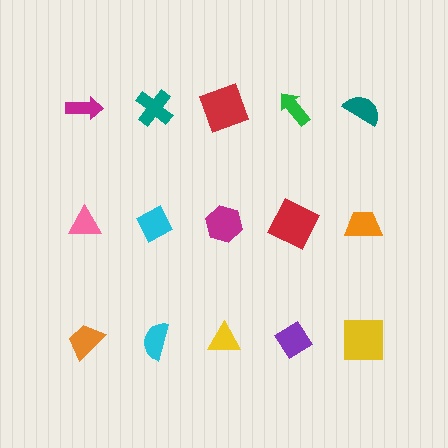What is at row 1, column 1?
A magenta arrow.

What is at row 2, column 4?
A red square.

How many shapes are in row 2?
5 shapes.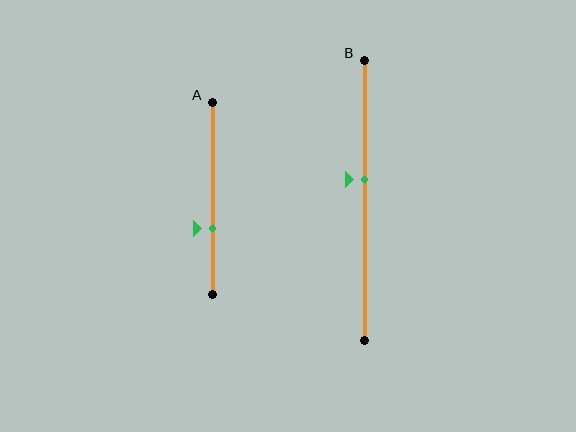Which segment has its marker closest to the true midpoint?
Segment B has its marker closest to the true midpoint.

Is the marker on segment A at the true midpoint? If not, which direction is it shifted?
No, the marker on segment A is shifted downward by about 16% of the segment length.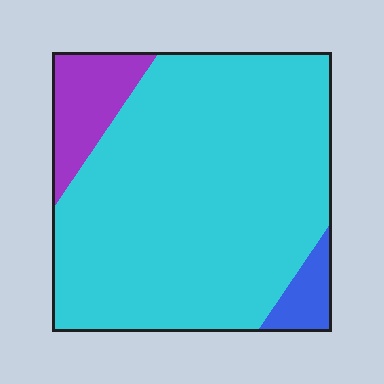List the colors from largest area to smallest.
From largest to smallest: cyan, purple, blue.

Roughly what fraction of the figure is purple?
Purple takes up about one tenth (1/10) of the figure.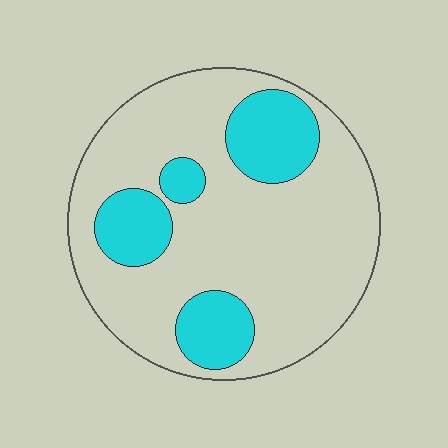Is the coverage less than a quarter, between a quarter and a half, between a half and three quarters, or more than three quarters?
Less than a quarter.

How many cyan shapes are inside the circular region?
4.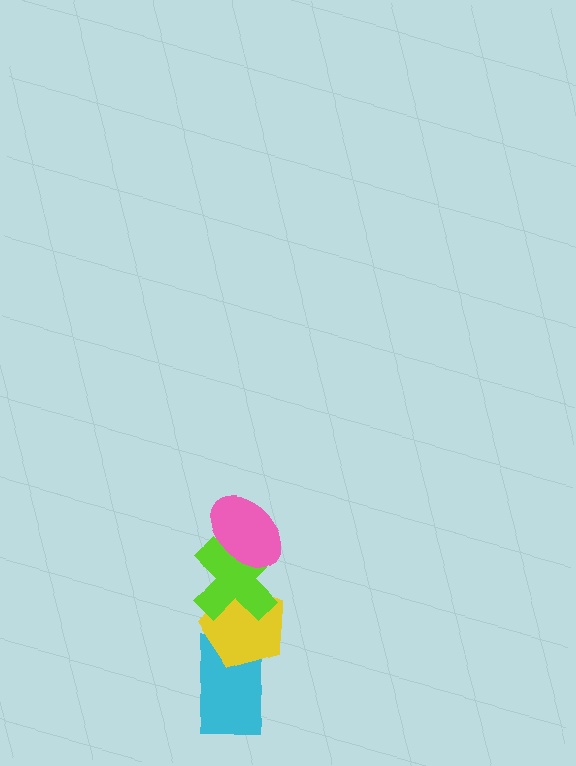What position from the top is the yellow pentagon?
The yellow pentagon is 3rd from the top.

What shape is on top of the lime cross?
The pink ellipse is on top of the lime cross.